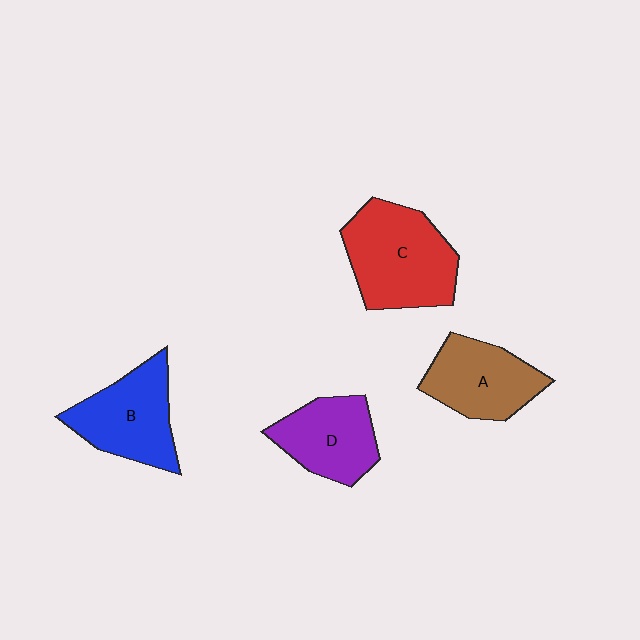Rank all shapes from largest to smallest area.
From largest to smallest: C (red), B (blue), A (brown), D (purple).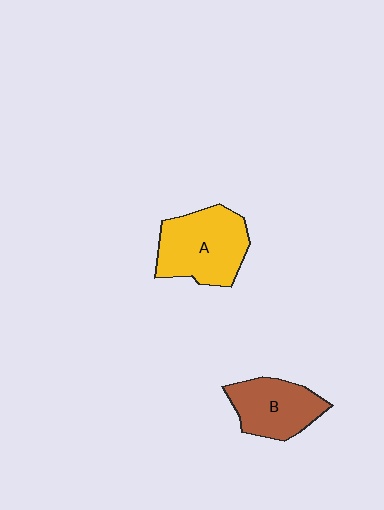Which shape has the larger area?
Shape A (yellow).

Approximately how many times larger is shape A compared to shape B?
Approximately 1.3 times.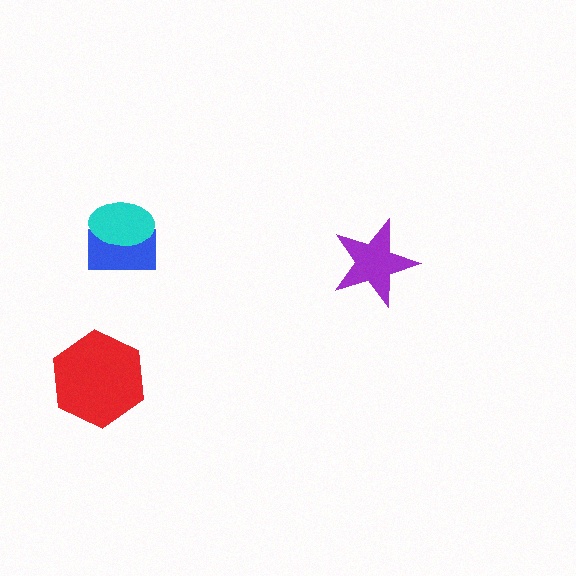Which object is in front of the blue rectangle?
The cyan ellipse is in front of the blue rectangle.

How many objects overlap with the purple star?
0 objects overlap with the purple star.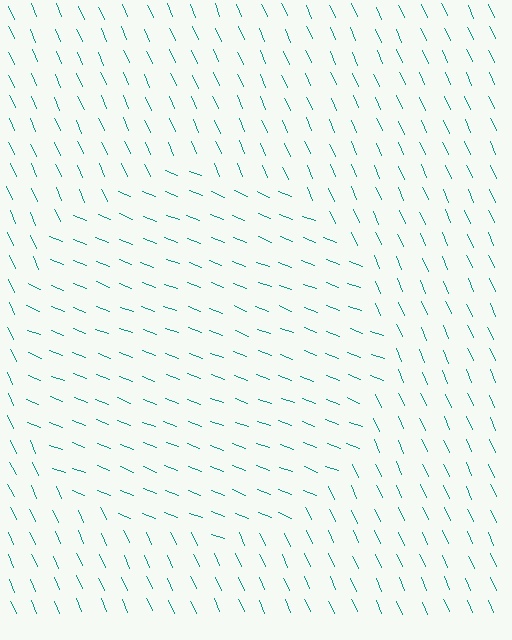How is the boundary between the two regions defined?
The boundary is defined purely by a change in line orientation (approximately 45 degrees difference). All lines are the same color and thickness.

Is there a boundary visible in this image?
Yes, there is a texture boundary formed by a change in line orientation.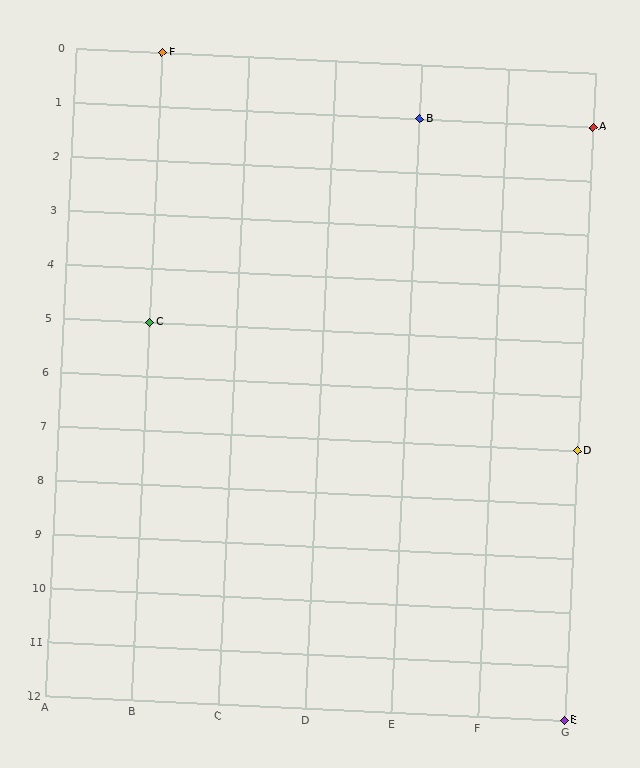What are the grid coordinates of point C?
Point C is at grid coordinates (B, 5).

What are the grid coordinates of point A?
Point A is at grid coordinates (G, 1).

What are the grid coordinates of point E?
Point E is at grid coordinates (G, 12).